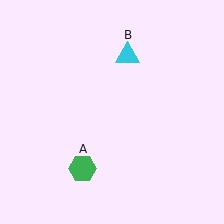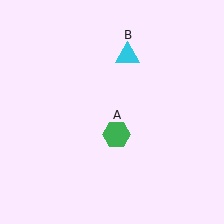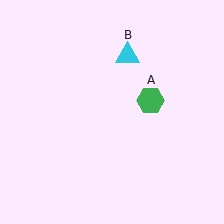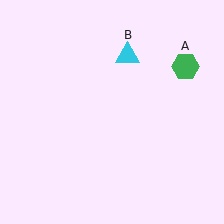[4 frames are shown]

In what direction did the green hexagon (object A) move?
The green hexagon (object A) moved up and to the right.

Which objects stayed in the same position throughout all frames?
Cyan triangle (object B) remained stationary.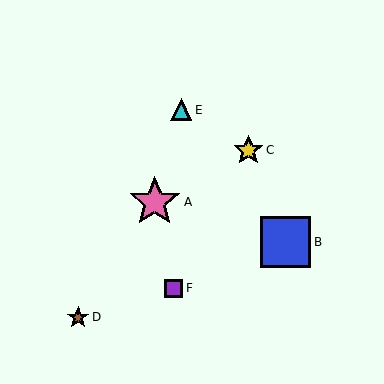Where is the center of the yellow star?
The center of the yellow star is at (248, 150).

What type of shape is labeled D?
Shape D is a brown star.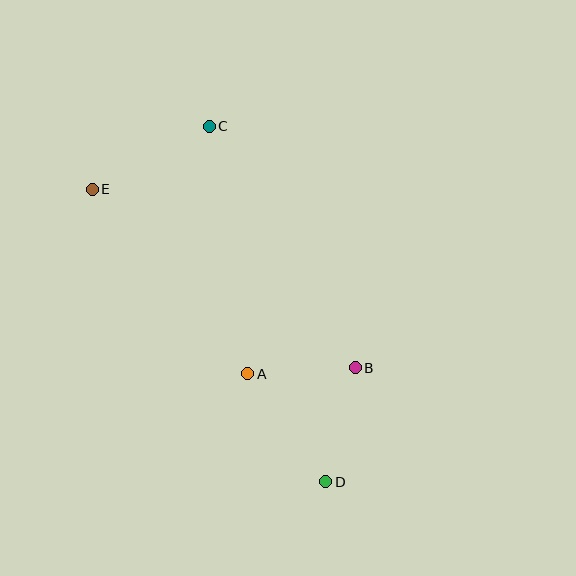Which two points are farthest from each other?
Points D and E are farthest from each other.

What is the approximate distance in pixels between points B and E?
The distance between B and E is approximately 318 pixels.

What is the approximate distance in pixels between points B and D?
The distance between B and D is approximately 118 pixels.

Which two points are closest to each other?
Points A and B are closest to each other.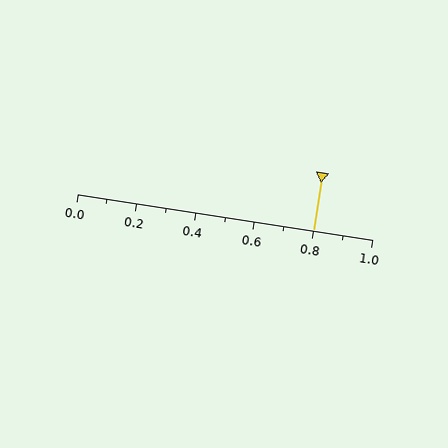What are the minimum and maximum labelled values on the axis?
The axis runs from 0.0 to 1.0.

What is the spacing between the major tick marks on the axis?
The major ticks are spaced 0.2 apart.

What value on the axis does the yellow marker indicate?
The marker indicates approximately 0.8.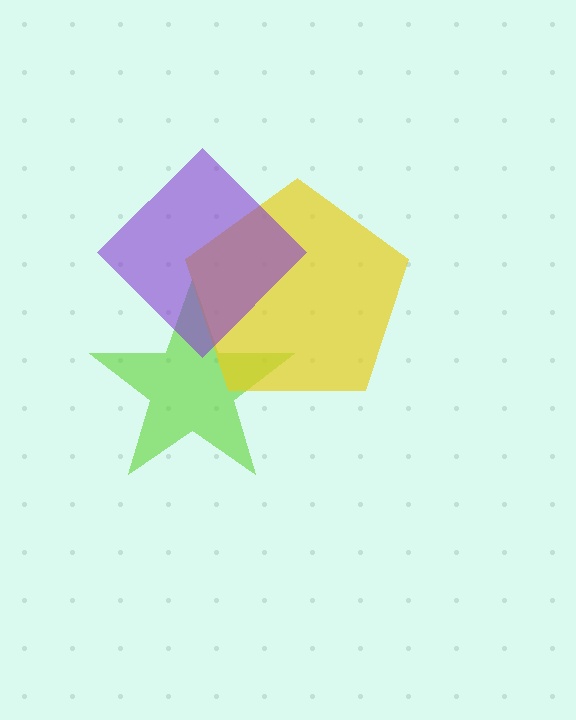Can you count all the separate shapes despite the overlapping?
Yes, there are 3 separate shapes.